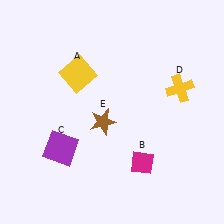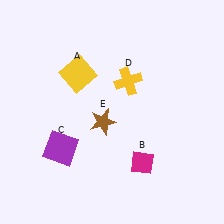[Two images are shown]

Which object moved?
The yellow cross (D) moved left.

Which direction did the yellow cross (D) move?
The yellow cross (D) moved left.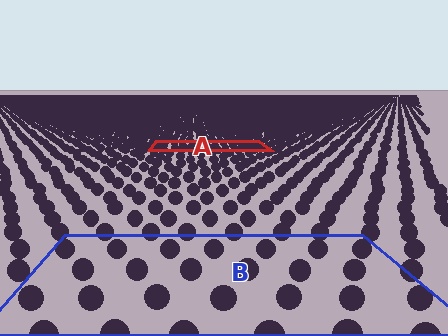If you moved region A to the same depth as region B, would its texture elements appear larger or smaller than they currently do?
They would appear larger. At a closer depth, the same texture elements are projected at a bigger on-screen size.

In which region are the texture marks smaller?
The texture marks are smaller in region A, because it is farther away.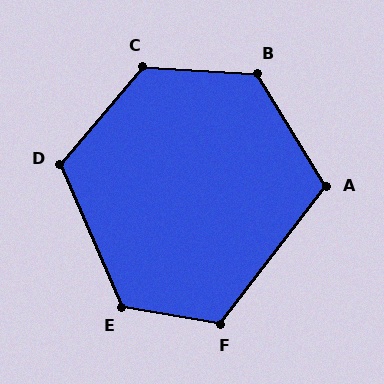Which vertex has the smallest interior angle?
A, at approximately 110 degrees.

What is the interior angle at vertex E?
Approximately 123 degrees (obtuse).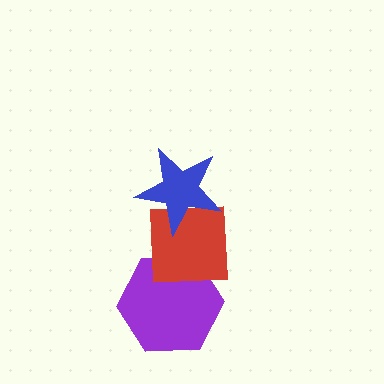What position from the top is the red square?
The red square is 2nd from the top.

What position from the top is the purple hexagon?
The purple hexagon is 3rd from the top.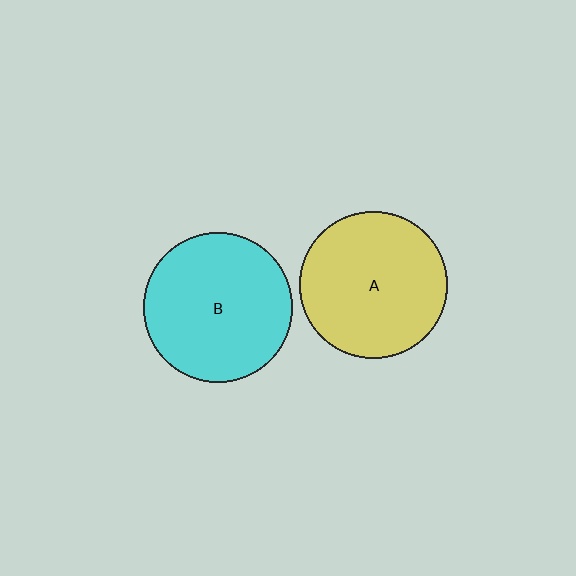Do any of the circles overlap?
No, none of the circles overlap.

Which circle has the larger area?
Circle B (cyan).